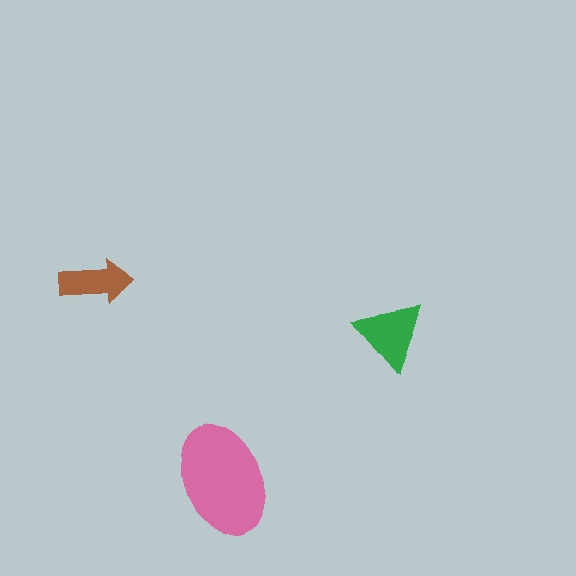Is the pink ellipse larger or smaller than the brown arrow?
Larger.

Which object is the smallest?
The brown arrow.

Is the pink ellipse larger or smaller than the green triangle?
Larger.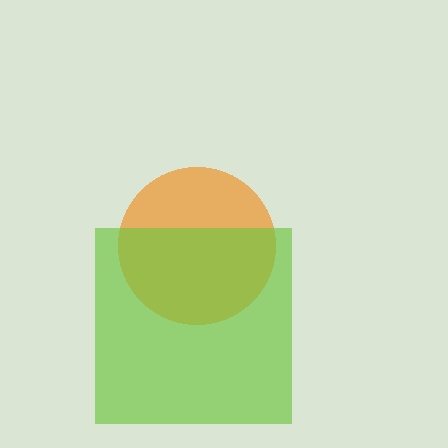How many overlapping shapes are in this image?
There are 2 overlapping shapes in the image.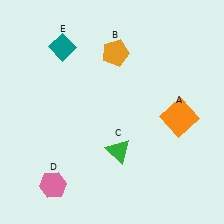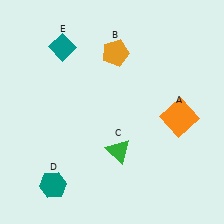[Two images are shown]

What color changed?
The hexagon (D) changed from pink in Image 1 to teal in Image 2.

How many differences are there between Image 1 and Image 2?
There is 1 difference between the two images.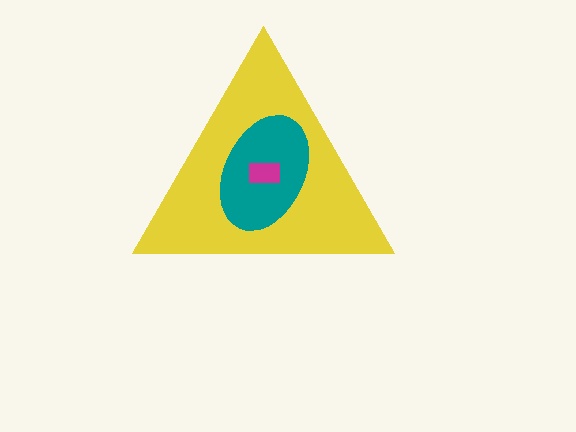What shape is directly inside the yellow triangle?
The teal ellipse.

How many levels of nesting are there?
3.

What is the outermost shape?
The yellow triangle.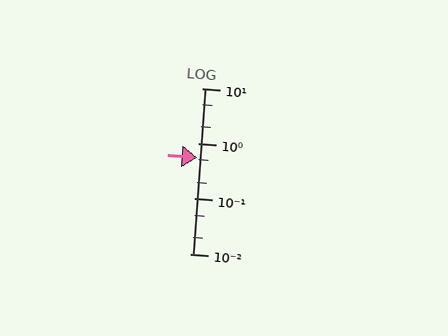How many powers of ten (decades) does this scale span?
The scale spans 3 decades, from 0.01 to 10.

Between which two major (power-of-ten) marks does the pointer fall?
The pointer is between 0.1 and 1.